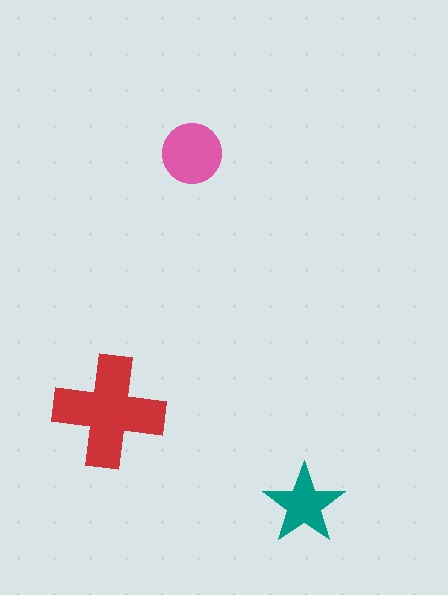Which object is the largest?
The red cross.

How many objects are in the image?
There are 3 objects in the image.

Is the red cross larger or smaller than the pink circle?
Larger.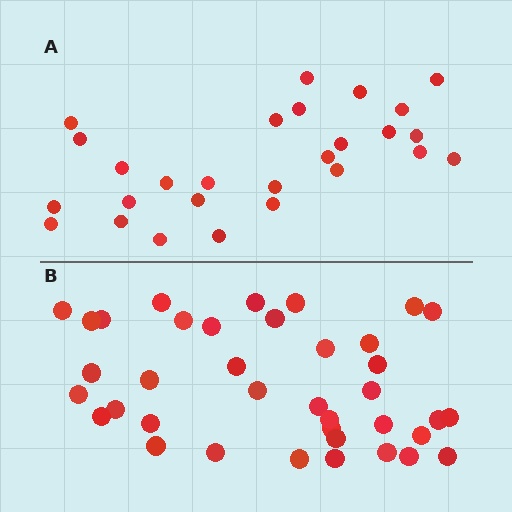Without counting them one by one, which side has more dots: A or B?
Region B (the bottom region) has more dots.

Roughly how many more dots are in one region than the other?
Region B has roughly 12 or so more dots than region A.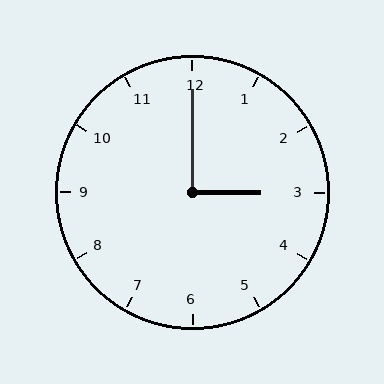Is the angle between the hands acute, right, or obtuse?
It is right.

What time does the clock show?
3:00.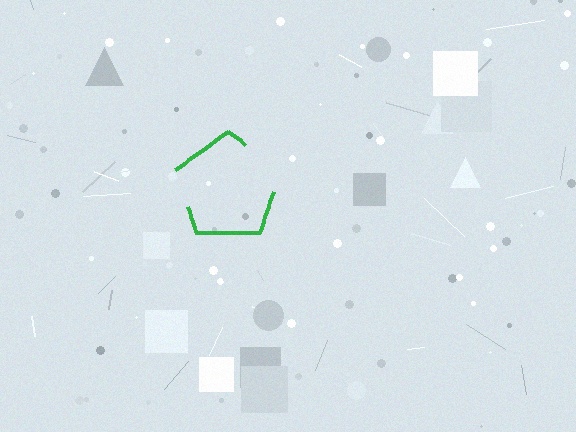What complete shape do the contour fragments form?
The contour fragments form a pentagon.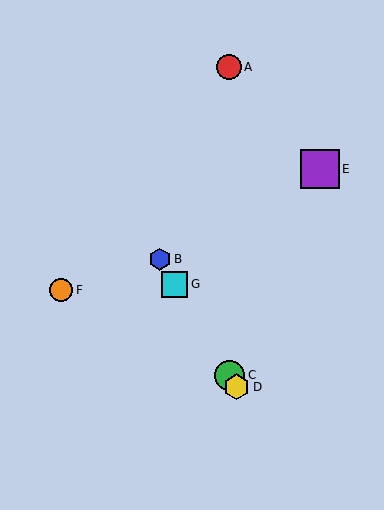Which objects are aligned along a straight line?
Objects B, C, D, G are aligned along a straight line.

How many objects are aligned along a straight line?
4 objects (B, C, D, G) are aligned along a straight line.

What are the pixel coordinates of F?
Object F is at (61, 290).